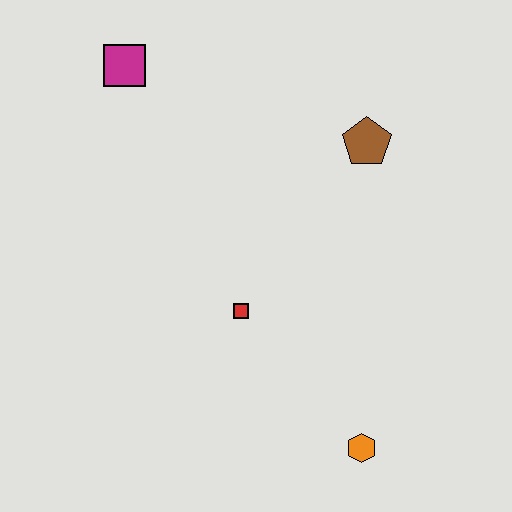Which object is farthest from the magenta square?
The orange hexagon is farthest from the magenta square.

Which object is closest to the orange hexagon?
The red square is closest to the orange hexagon.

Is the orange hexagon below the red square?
Yes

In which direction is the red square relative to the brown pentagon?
The red square is below the brown pentagon.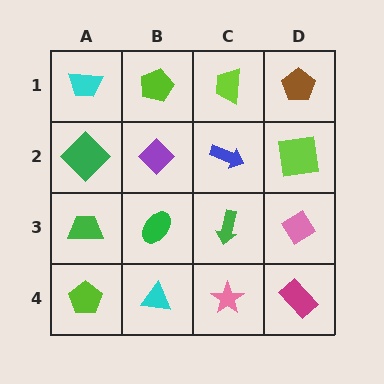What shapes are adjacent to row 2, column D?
A brown pentagon (row 1, column D), a pink diamond (row 3, column D), a blue arrow (row 2, column C).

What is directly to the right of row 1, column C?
A brown pentagon.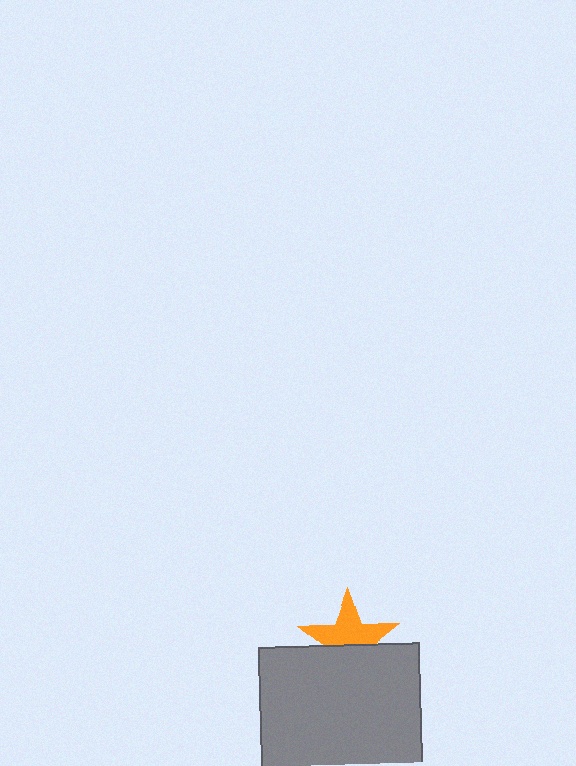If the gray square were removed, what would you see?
You would see the complete orange star.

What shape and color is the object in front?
The object in front is a gray square.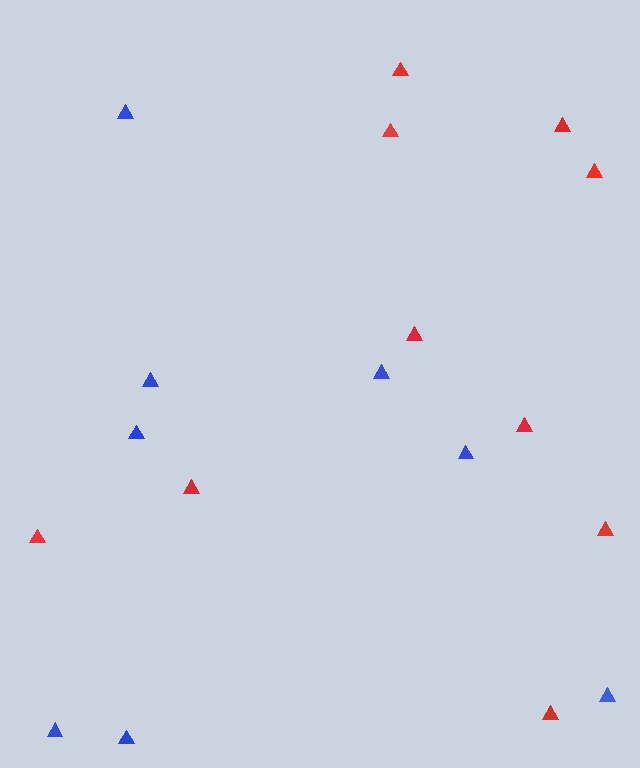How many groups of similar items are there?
There are 2 groups: one group of blue triangles (8) and one group of red triangles (10).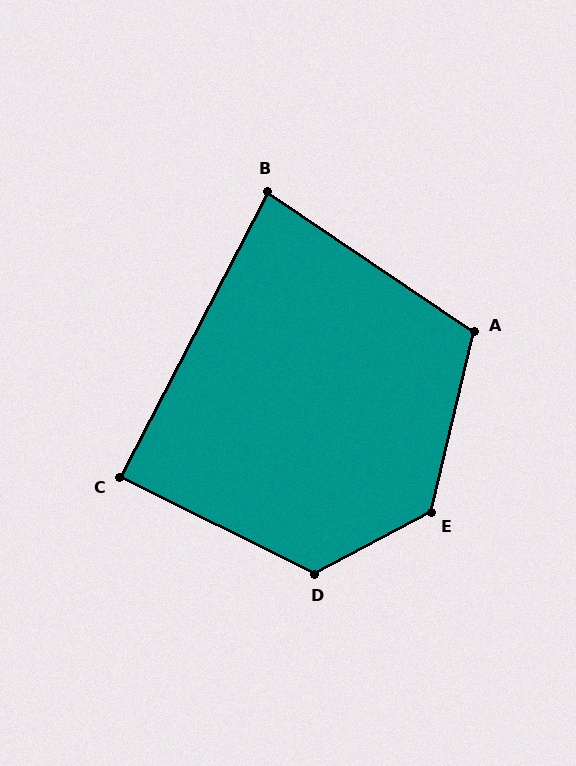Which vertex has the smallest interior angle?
B, at approximately 83 degrees.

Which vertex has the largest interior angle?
E, at approximately 131 degrees.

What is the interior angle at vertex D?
Approximately 126 degrees (obtuse).